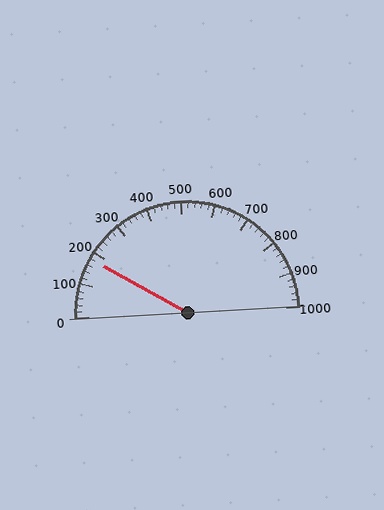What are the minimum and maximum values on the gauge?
The gauge ranges from 0 to 1000.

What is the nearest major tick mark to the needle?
The nearest major tick mark is 200.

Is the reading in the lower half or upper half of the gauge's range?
The reading is in the lower half of the range (0 to 1000).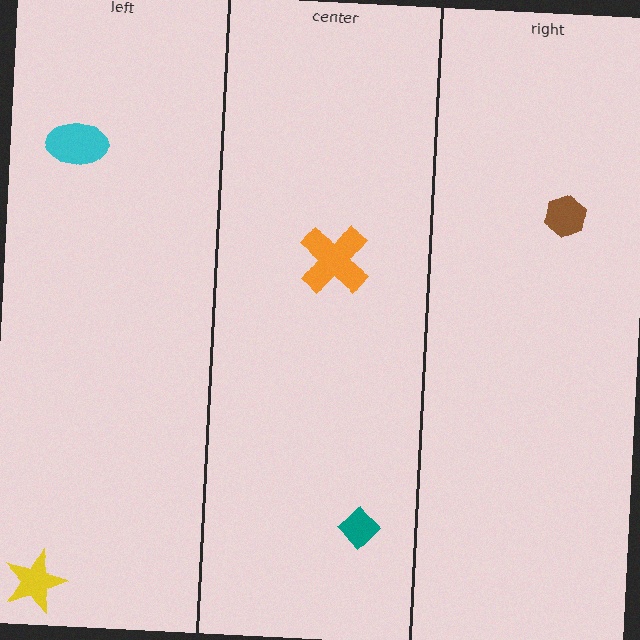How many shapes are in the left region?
2.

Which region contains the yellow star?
The left region.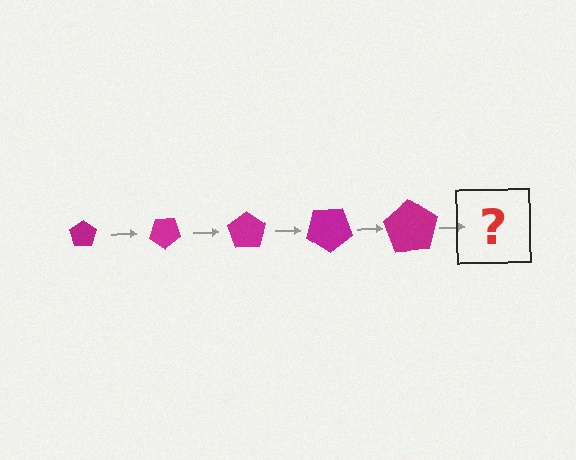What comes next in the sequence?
The next element should be a pentagon, larger than the previous one and rotated 175 degrees from the start.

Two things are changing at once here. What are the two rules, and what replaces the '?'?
The two rules are that the pentagon grows larger each step and it rotates 35 degrees each step. The '?' should be a pentagon, larger than the previous one and rotated 175 degrees from the start.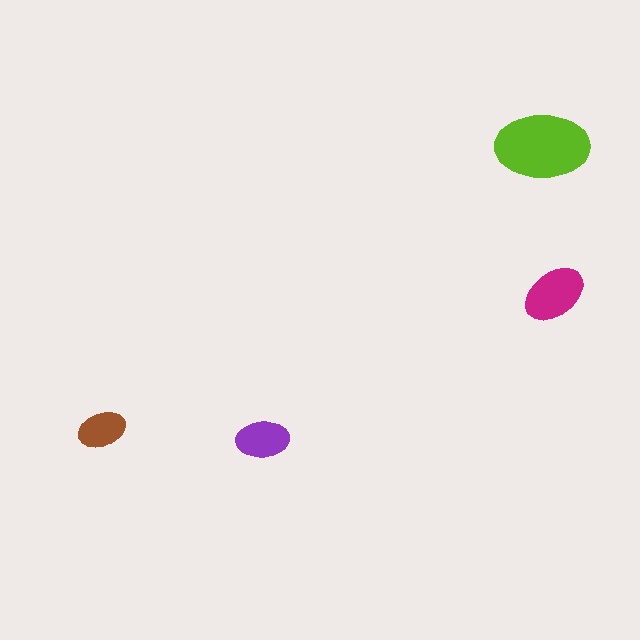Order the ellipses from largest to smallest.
the lime one, the magenta one, the purple one, the brown one.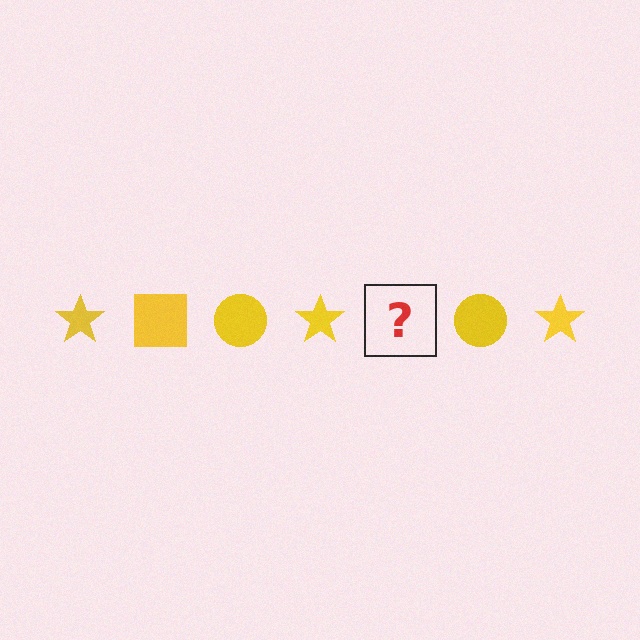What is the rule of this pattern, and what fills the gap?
The rule is that the pattern cycles through star, square, circle shapes in yellow. The gap should be filled with a yellow square.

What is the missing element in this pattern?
The missing element is a yellow square.